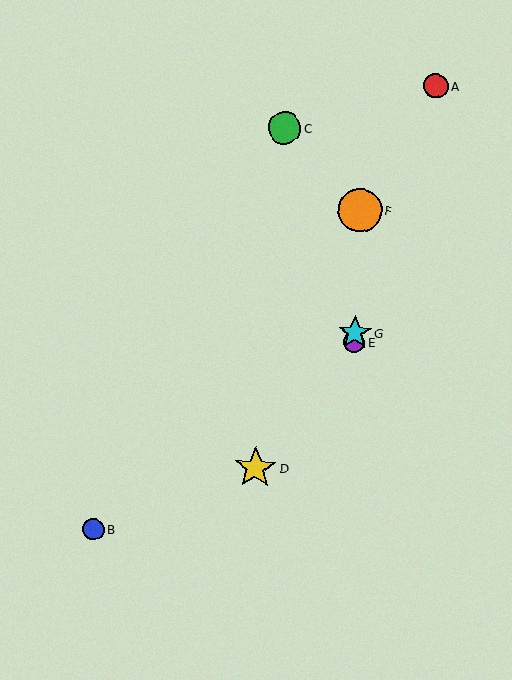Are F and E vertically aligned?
Yes, both are at x≈360.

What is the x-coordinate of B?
Object B is at x≈93.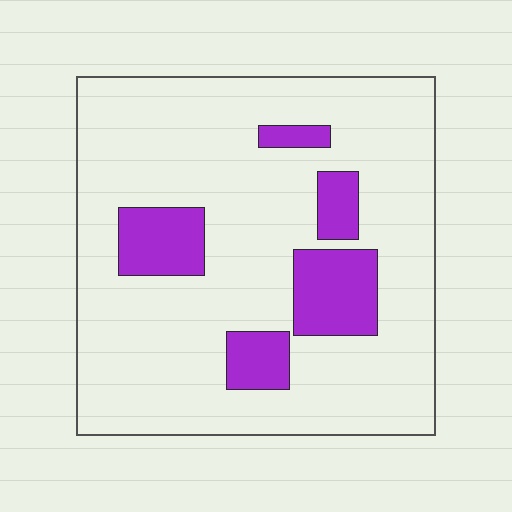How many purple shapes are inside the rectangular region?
5.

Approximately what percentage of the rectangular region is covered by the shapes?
Approximately 15%.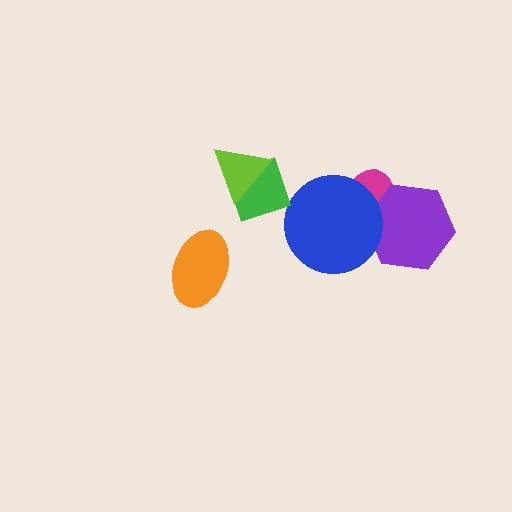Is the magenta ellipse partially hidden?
Yes, it is partially covered by another shape.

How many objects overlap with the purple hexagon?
2 objects overlap with the purple hexagon.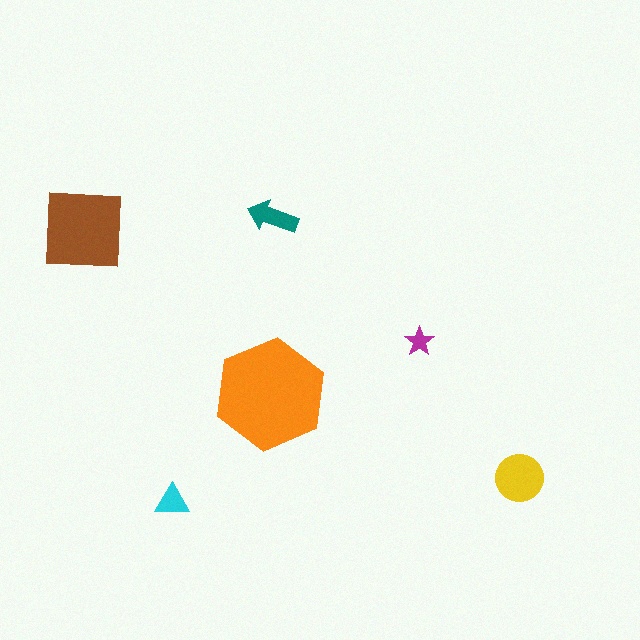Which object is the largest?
The orange hexagon.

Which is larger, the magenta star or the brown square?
The brown square.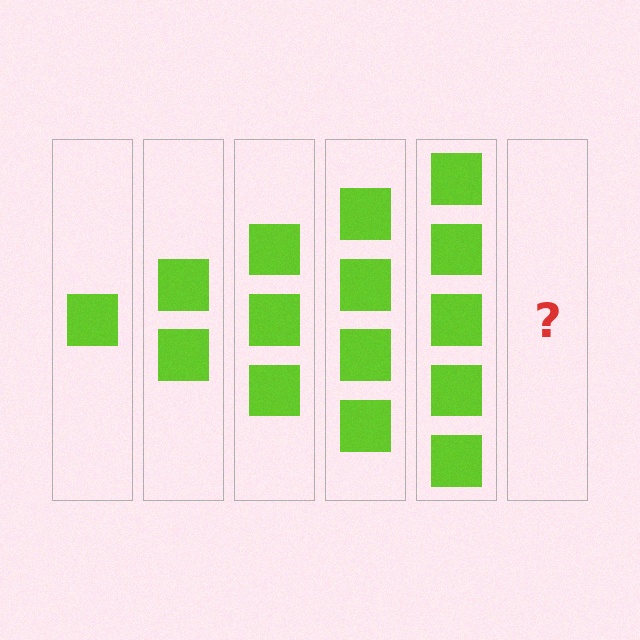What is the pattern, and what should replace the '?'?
The pattern is that each step adds one more square. The '?' should be 6 squares.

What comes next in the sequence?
The next element should be 6 squares.